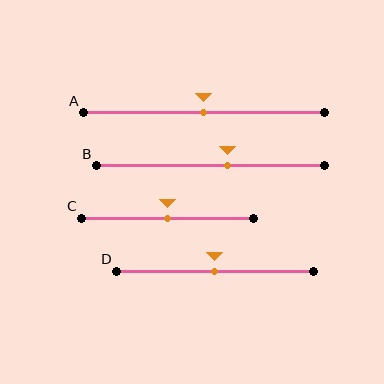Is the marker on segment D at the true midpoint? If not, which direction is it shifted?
Yes, the marker on segment D is at the true midpoint.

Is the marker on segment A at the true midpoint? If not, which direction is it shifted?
Yes, the marker on segment A is at the true midpoint.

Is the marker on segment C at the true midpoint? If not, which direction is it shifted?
Yes, the marker on segment C is at the true midpoint.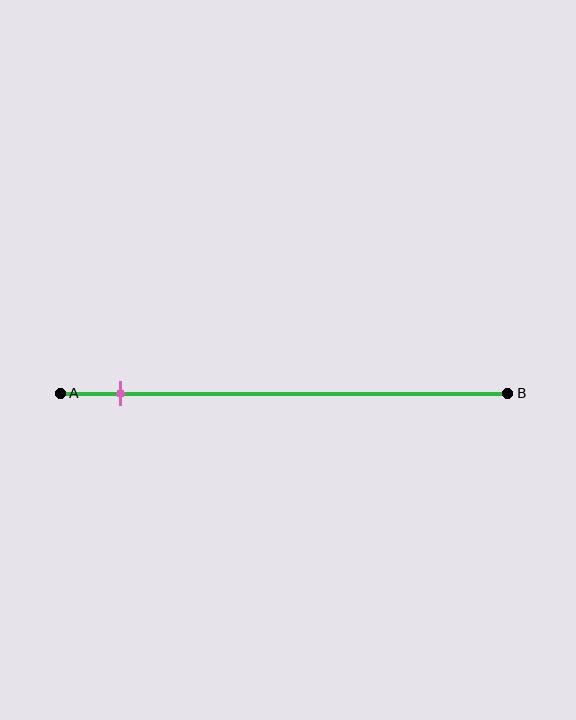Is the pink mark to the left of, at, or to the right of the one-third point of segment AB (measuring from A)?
The pink mark is to the left of the one-third point of segment AB.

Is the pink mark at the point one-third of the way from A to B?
No, the mark is at about 15% from A, not at the 33% one-third point.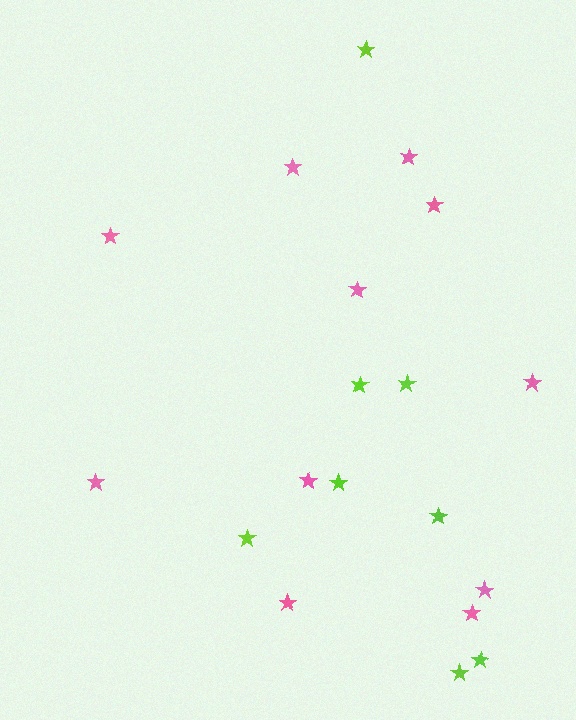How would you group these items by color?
There are 2 groups: one group of pink stars (11) and one group of lime stars (8).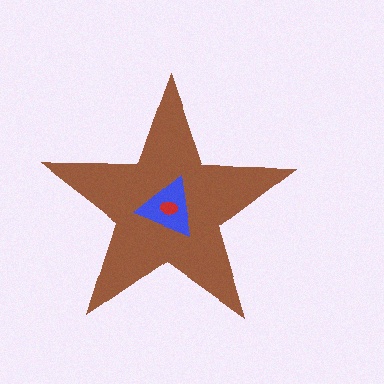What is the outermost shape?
The brown star.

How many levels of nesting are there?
3.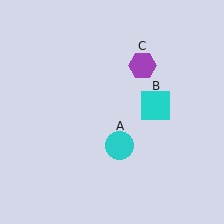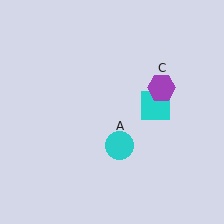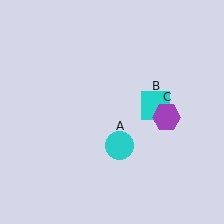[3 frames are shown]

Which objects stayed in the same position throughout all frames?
Cyan circle (object A) and cyan square (object B) remained stationary.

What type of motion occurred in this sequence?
The purple hexagon (object C) rotated clockwise around the center of the scene.